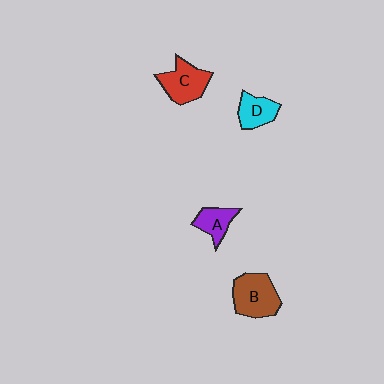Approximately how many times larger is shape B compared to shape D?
Approximately 1.6 times.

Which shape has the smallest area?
Shape A (purple).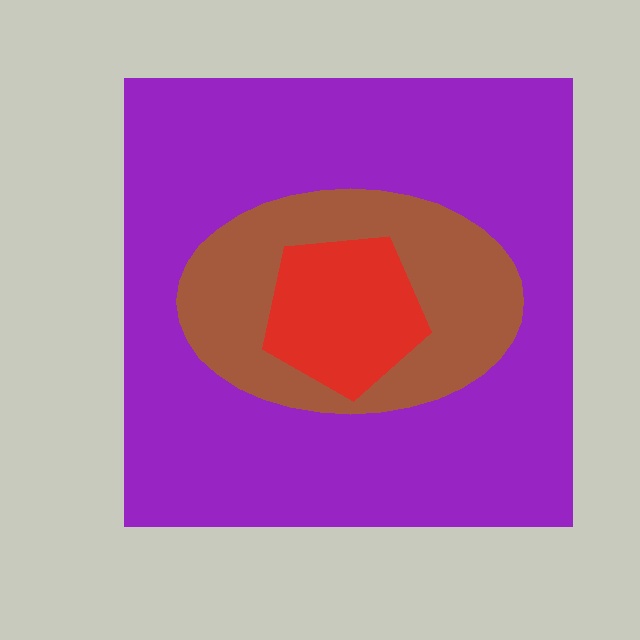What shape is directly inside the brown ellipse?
The red pentagon.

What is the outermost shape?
The purple square.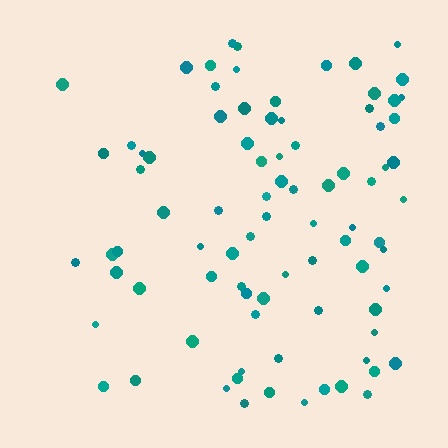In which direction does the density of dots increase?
From left to right, with the right side densest.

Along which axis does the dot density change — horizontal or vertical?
Horizontal.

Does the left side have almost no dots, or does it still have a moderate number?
Still a moderate number, just noticeably fewer than the right.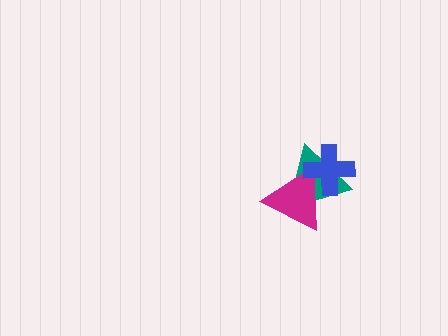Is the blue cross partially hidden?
No, no other shape covers it.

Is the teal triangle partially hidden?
Yes, it is partially covered by another shape.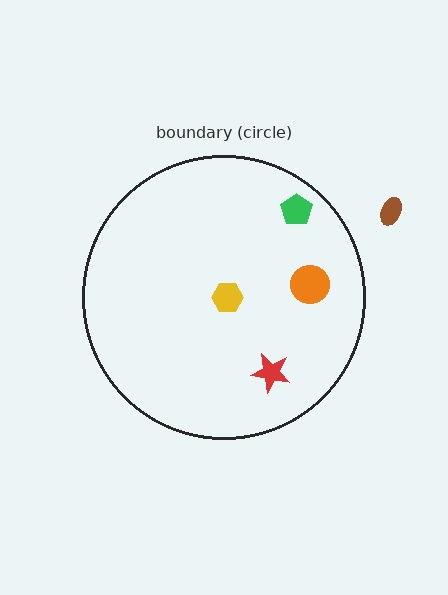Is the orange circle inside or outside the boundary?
Inside.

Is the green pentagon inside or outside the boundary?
Inside.